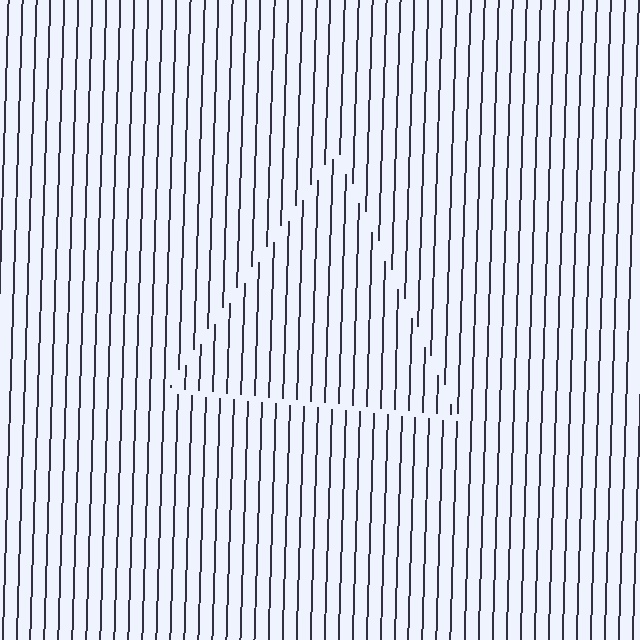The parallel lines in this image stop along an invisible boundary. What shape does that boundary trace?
An illusory triangle. The interior of the shape contains the same grating, shifted by half a period — the contour is defined by the phase discontinuity where line-ends from the inner and outer gratings abut.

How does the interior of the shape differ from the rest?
The interior of the shape contains the same grating, shifted by half a period — the contour is defined by the phase discontinuity where line-ends from the inner and outer gratings abut.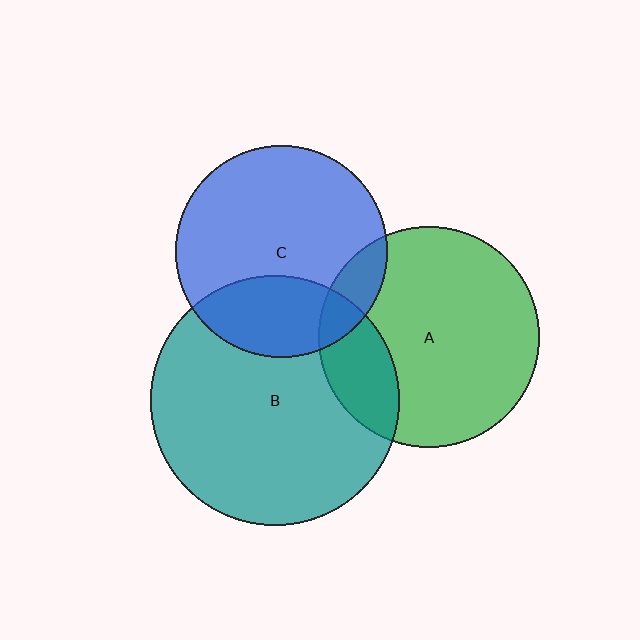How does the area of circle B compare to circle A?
Approximately 1.3 times.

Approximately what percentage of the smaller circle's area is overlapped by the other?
Approximately 10%.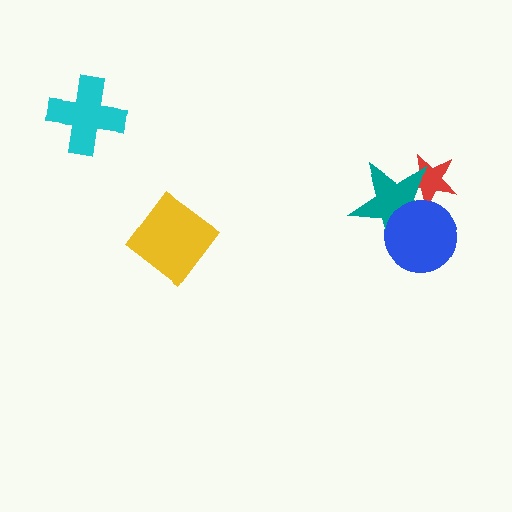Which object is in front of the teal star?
The blue circle is in front of the teal star.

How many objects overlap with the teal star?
2 objects overlap with the teal star.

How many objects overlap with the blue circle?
2 objects overlap with the blue circle.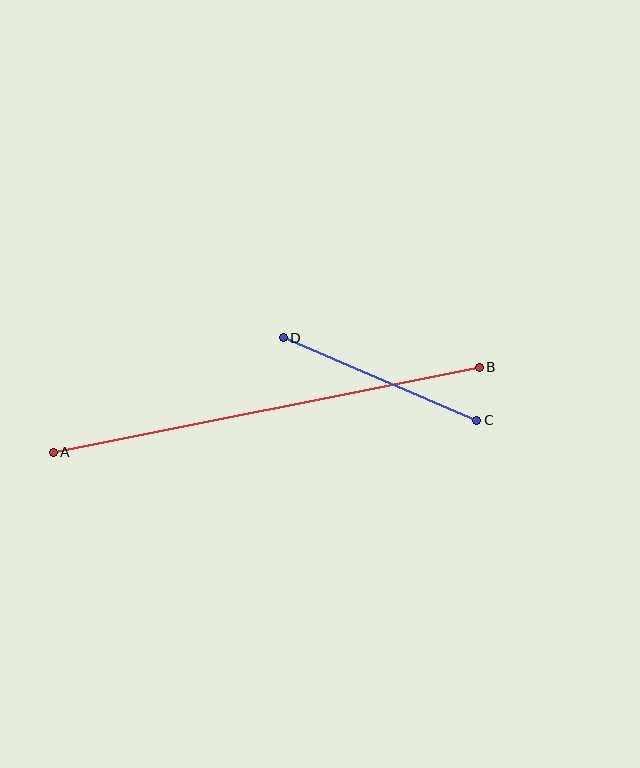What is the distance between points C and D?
The distance is approximately 211 pixels.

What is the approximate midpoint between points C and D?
The midpoint is at approximately (380, 379) pixels.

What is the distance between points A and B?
The distance is approximately 435 pixels.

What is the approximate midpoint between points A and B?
The midpoint is at approximately (266, 410) pixels.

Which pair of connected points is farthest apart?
Points A and B are farthest apart.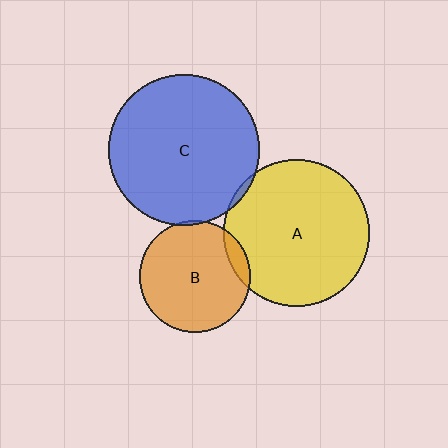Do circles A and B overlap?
Yes.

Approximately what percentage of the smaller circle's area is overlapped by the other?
Approximately 10%.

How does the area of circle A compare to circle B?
Approximately 1.7 times.